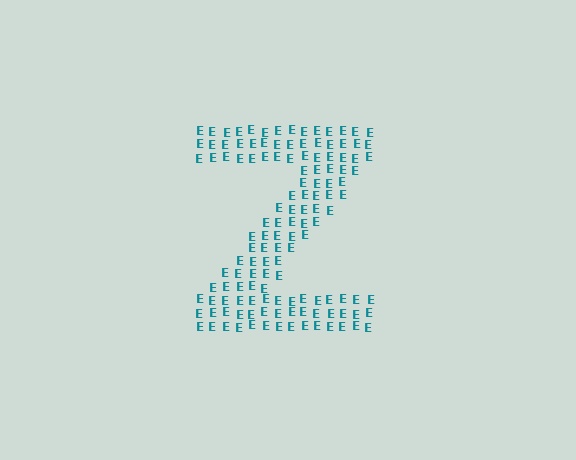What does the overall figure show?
The overall figure shows the letter Z.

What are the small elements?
The small elements are letter E's.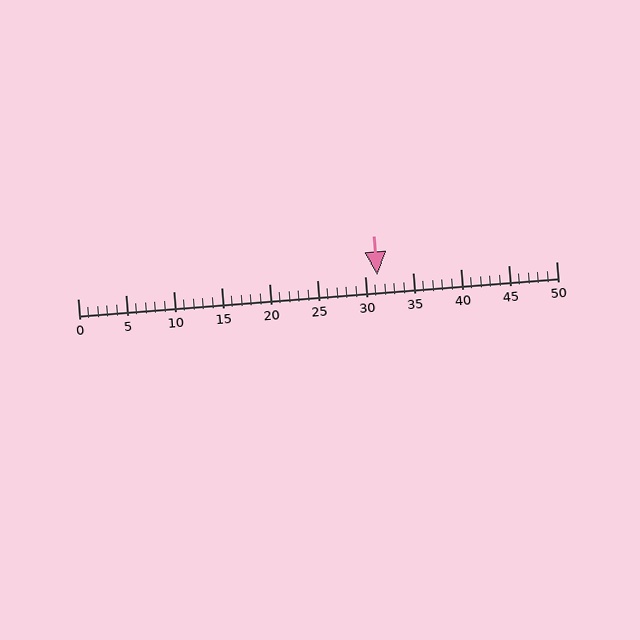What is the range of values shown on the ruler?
The ruler shows values from 0 to 50.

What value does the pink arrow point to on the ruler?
The pink arrow points to approximately 31.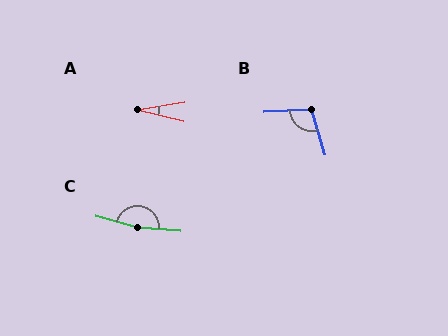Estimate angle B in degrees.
Approximately 104 degrees.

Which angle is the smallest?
A, at approximately 23 degrees.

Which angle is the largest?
C, at approximately 170 degrees.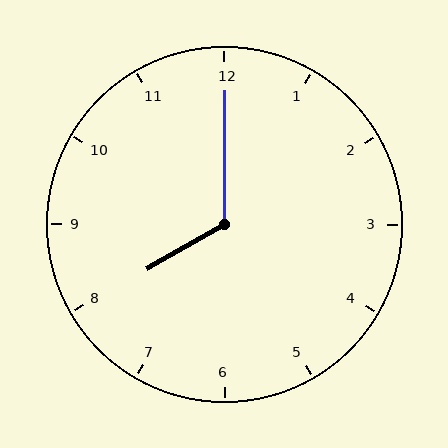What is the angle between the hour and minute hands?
Approximately 120 degrees.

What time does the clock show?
8:00.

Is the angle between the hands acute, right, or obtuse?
It is obtuse.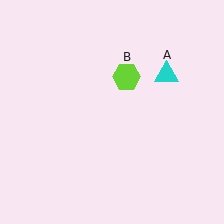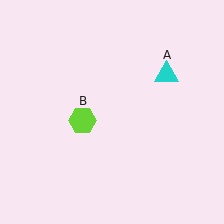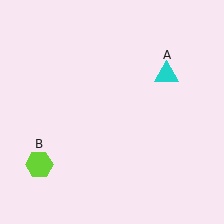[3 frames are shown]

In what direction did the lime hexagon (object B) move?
The lime hexagon (object B) moved down and to the left.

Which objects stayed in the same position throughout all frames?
Cyan triangle (object A) remained stationary.